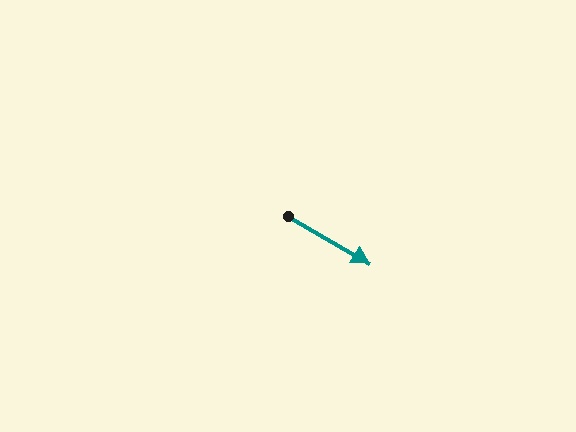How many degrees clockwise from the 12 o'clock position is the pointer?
Approximately 120 degrees.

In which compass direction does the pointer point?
Southeast.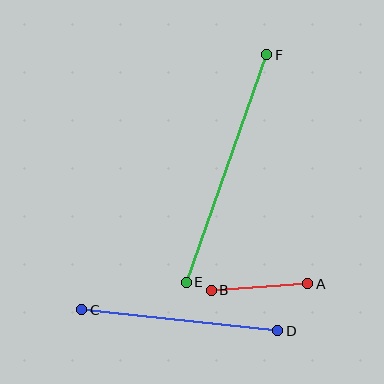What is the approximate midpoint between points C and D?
The midpoint is at approximately (180, 320) pixels.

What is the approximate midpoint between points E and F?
The midpoint is at approximately (227, 169) pixels.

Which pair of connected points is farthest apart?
Points E and F are farthest apart.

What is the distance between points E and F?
The distance is approximately 241 pixels.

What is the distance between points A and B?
The distance is approximately 97 pixels.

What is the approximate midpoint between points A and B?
The midpoint is at approximately (260, 287) pixels.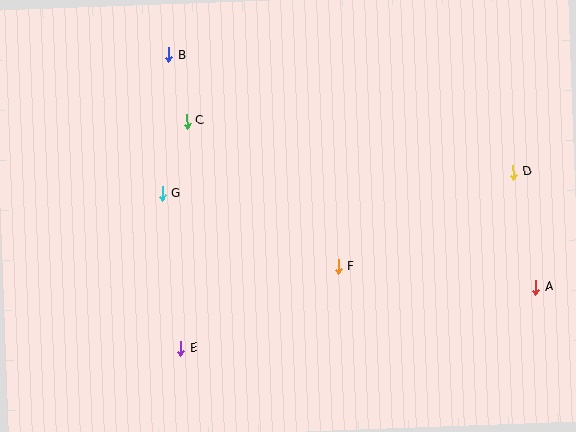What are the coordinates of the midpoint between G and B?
The midpoint between G and B is at (166, 124).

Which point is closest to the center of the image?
Point F at (338, 266) is closest to the center.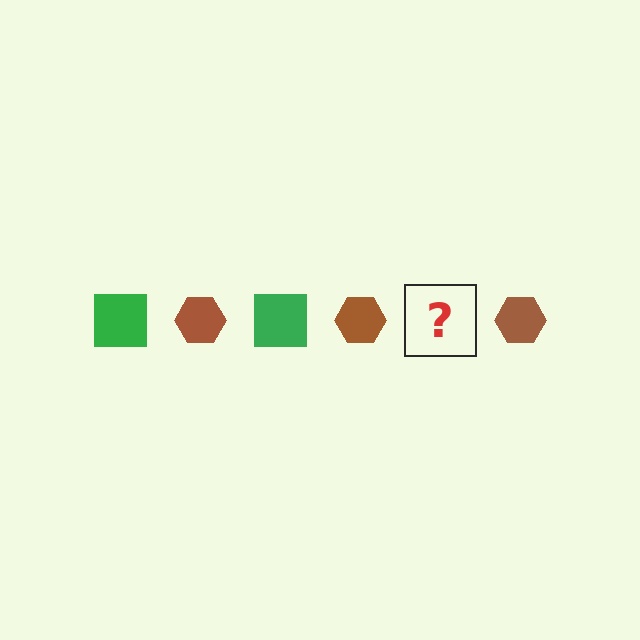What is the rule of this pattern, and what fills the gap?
The rule is that the pattern alternates between green square and brown hexagon. The gap should be filled with a green square.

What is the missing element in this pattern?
The missing element is a green square.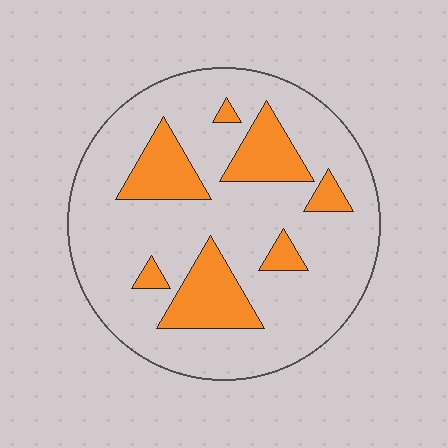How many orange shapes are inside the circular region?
7.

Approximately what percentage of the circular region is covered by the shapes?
Approximately 20%.